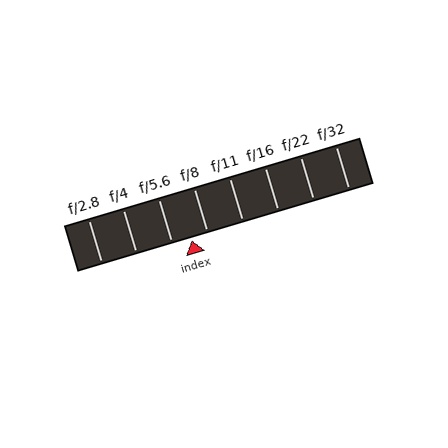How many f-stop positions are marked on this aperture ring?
There are 8 f-stop positions marked.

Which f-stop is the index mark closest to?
The index mark is closest to f/8.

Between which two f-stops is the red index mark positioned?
The index mark is between f/5.6 and f/8.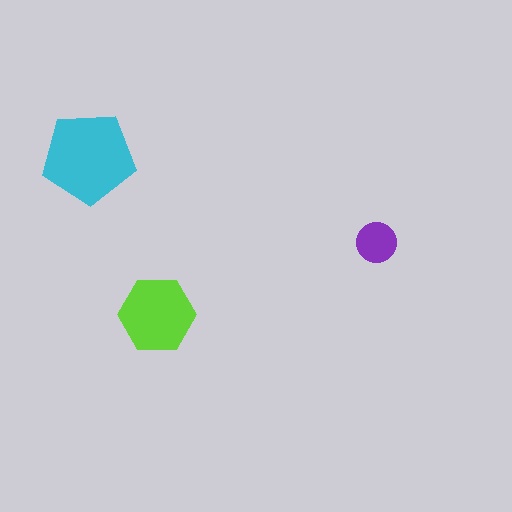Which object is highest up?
The cyan pentagon is topmost.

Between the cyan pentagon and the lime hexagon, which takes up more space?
The cyan pentagon.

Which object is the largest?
The cyan pentagon.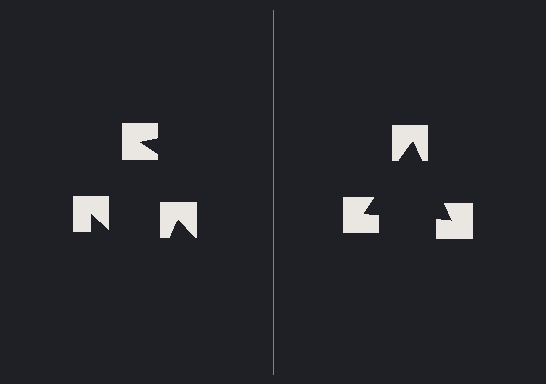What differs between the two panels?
The notched squares are positioned identically on both sides; only the wedge orientations differ. On the right they align to a triangle; on the left they are misaligned.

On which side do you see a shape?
An illusory triangle appears on the right side. On the left side the wedge cuts are rotated, so no coherent shape forms.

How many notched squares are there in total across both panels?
6 — 3 on each side.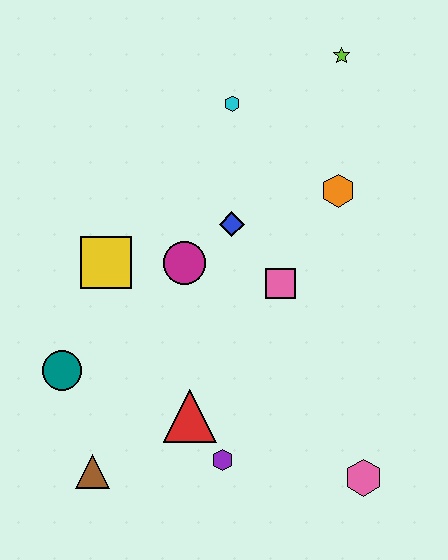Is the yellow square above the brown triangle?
Yes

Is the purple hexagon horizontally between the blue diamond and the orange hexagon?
No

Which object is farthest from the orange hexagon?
The brown triangle is farthest from the orange hexagon.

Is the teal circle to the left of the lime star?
Yes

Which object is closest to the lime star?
The cyan hexagon is closest to the lime star.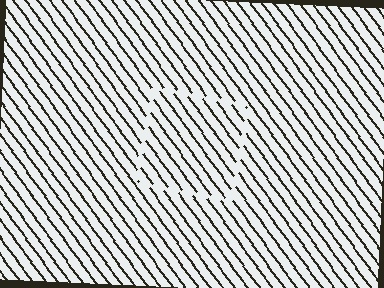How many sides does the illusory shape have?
4 sides — the line-ends trace a square.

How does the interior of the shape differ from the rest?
The interior of the shape contains the same grating, shifted by half a period — the contour is defined by the phase discontinuity where line-ends from the inner and outer gratings abut.